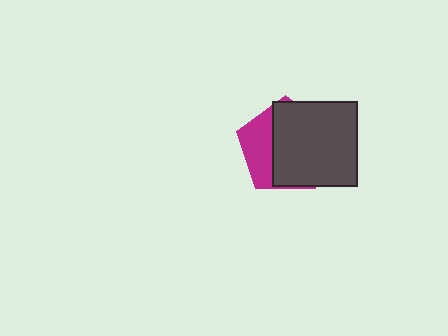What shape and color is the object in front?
The object in front is a dark gray square.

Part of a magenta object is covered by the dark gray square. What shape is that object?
It is a pentagon.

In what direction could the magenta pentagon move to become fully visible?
The magenta pentagon could move left. That would shift it out from behind the dark gray square entirely.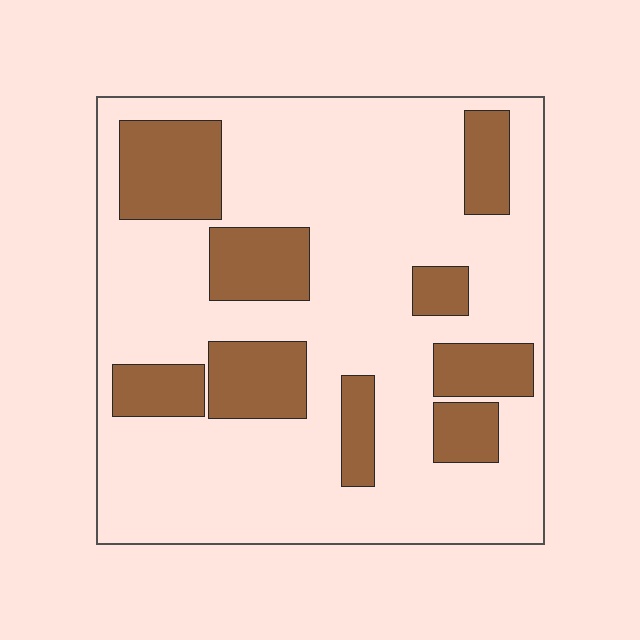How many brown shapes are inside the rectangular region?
9.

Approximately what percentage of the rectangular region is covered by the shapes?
Approximately 25%.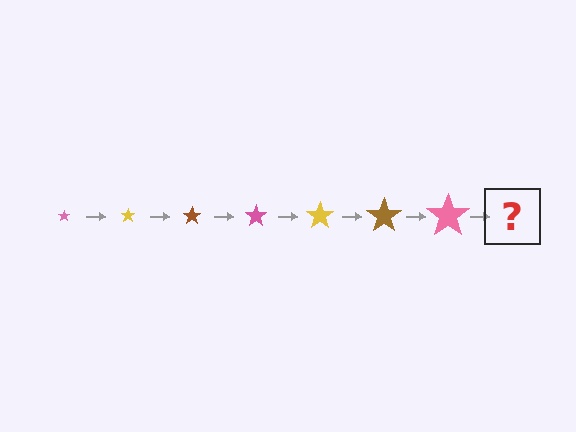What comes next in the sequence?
The next element should be a yellow star, larger than the previous one.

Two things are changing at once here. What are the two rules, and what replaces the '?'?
The two rules are that the star grows larger each step and the color cycles through pink, yellow, and brown. The '?' should be a yellow star, larger than the previous one.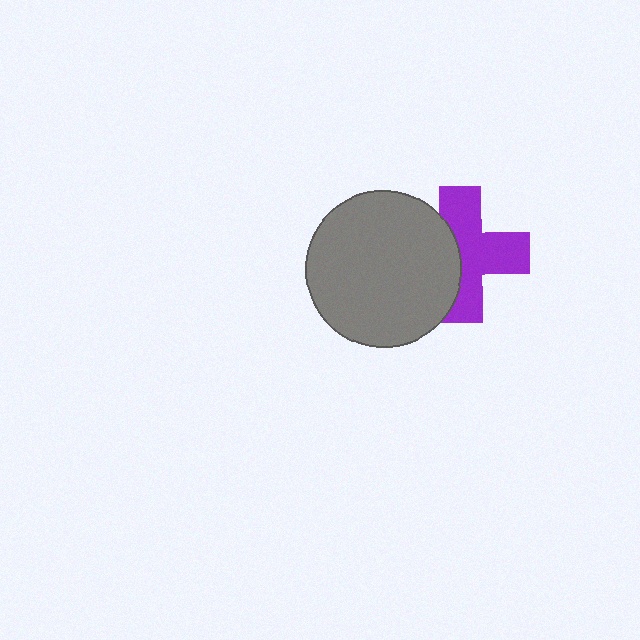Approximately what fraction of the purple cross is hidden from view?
Roughly 37% of the purple cross is hidden behind the gray circle.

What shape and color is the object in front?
The object in front is a gray circle.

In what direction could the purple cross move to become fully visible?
The purple cross could move right. That would shift it out from behind the gray circle entirely.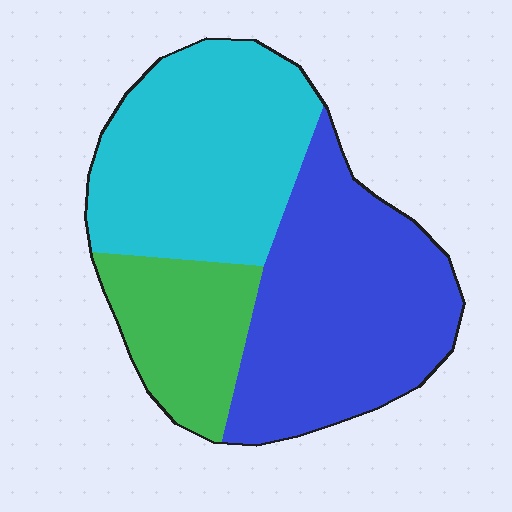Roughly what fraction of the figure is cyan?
Cyan covers 38% of the figure.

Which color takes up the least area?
Green, at roughly 20%.